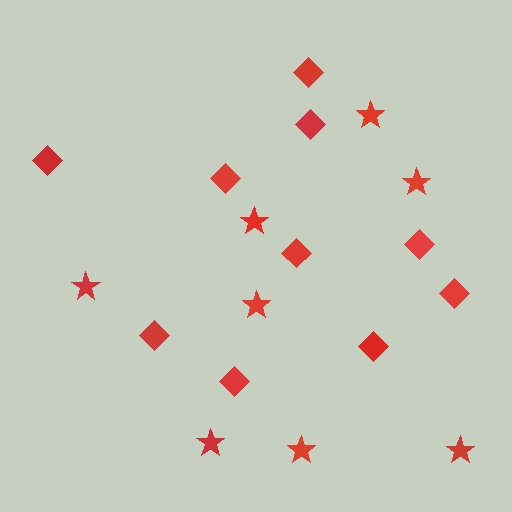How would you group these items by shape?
There are 2 groups: one group of diamonds (10) and one group of stars (8).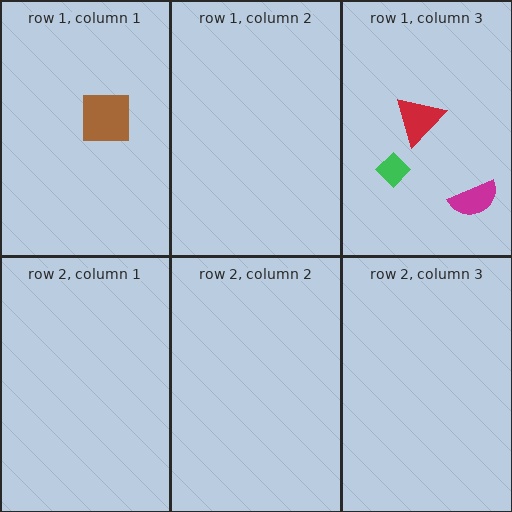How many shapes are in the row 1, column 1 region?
1.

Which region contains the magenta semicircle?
The row 1, column 3 region.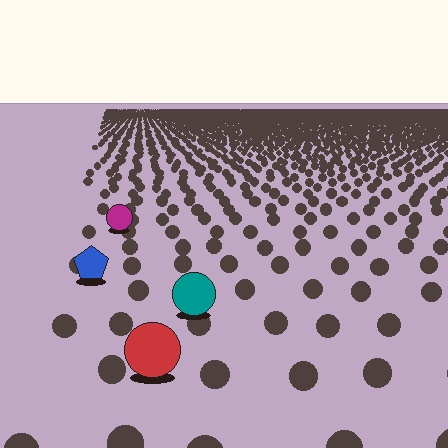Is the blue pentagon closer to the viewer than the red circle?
No. The red circle is closer — you can tell from the texture gradient: the ground texture is coarser near it.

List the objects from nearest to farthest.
From nearest to farthest: the red circle, the teal circle, the blue pentagon, the magenta circle.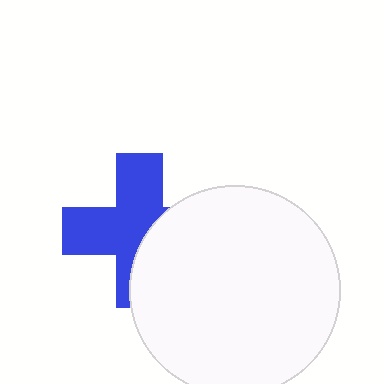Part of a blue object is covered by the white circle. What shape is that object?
It is a cross.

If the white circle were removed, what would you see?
You would see the complete blue cross.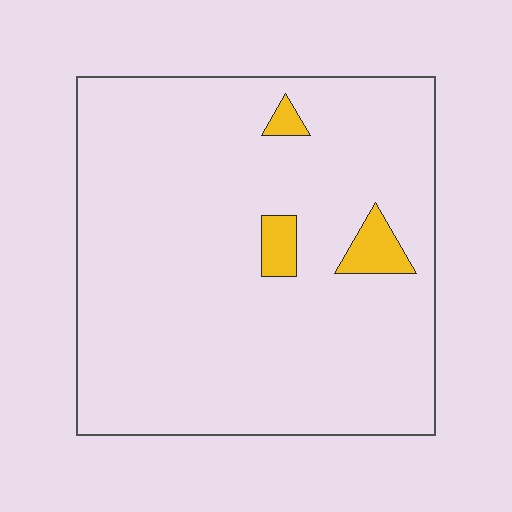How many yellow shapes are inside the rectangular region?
3.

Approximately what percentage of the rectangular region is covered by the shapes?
Approximately 5%.